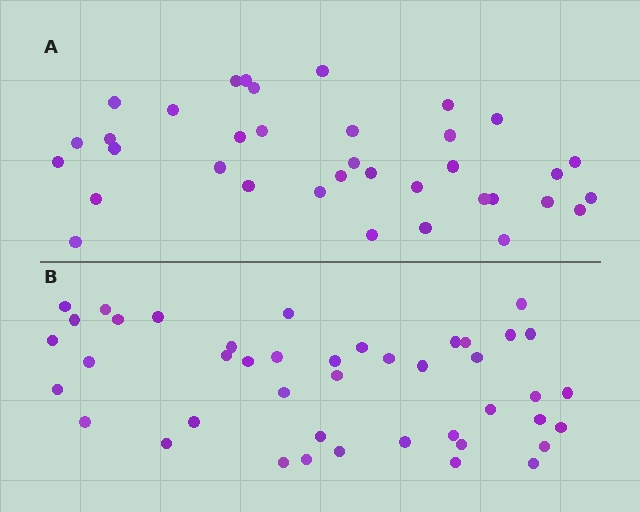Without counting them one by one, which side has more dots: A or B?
Region B (the bottom region) has more dots.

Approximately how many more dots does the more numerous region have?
Region B has roughly 8 or so more dots than region A.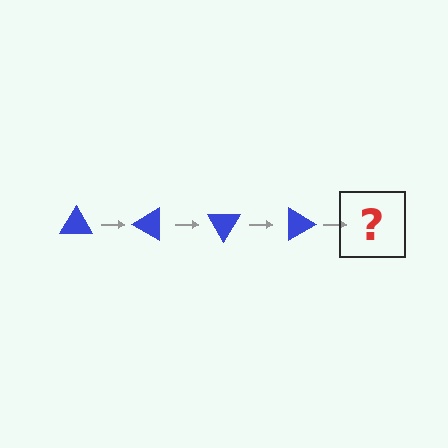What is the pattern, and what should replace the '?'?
The pattern is that the triangle rotates 30 degrees each step. The '?' should be a blue triangle rotated 120 degrees.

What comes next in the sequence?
The next element should be a blue triangle rotated 120 degrees.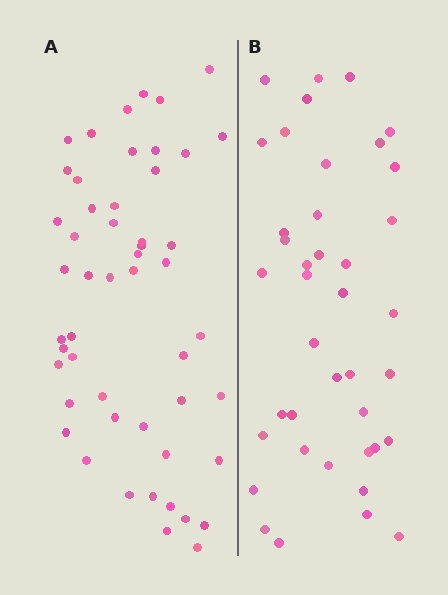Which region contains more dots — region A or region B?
Region A (the left region) has more dots.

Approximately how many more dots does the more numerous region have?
Region A has roughly 12 or so more dots than region B.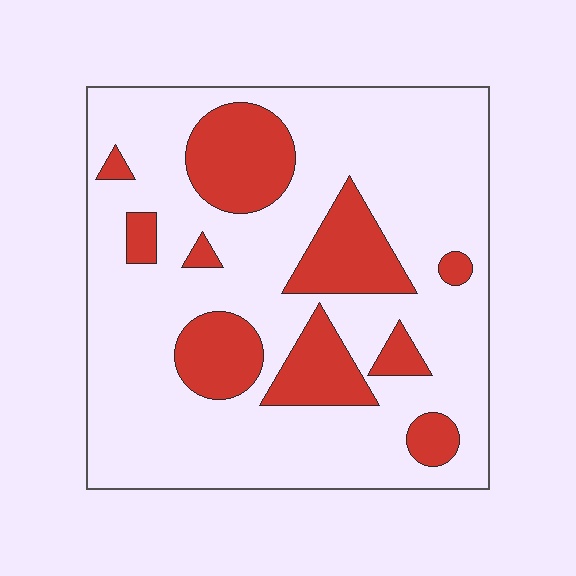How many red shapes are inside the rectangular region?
10.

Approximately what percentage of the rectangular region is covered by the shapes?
Approximately 25%.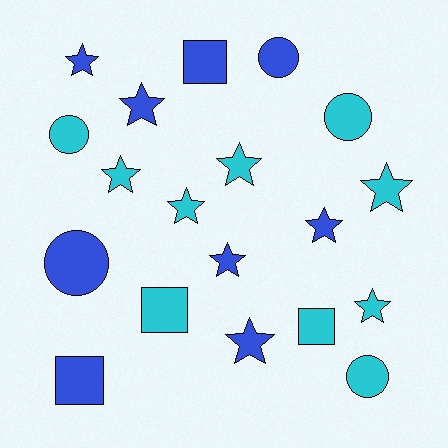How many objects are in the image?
There are 19 objects.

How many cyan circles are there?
There are 3 cyan circles.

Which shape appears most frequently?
Star, with 10 objects.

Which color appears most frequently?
Cyan, with 10 objects.